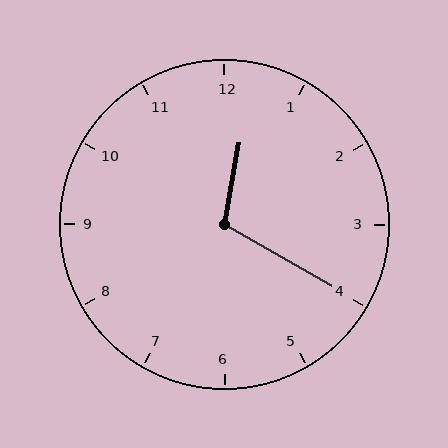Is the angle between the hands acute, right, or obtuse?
It is obtuse.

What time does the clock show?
12:20.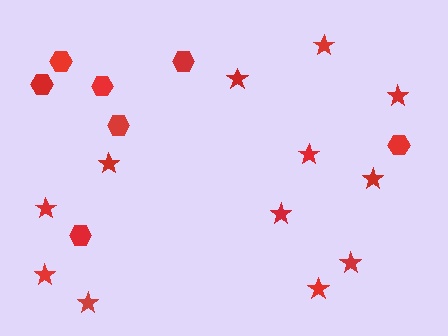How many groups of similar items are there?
There are 2 groups: one group of stars (12) and one group of hexagons (7).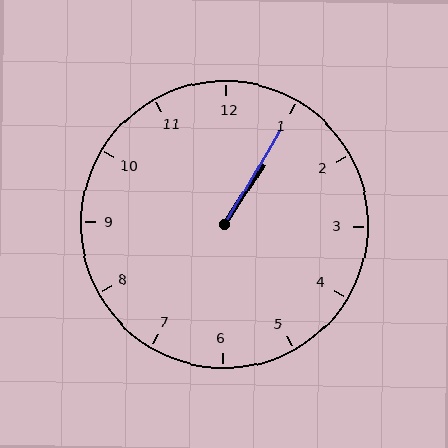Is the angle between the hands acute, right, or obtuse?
It is acute.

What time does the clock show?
1:05.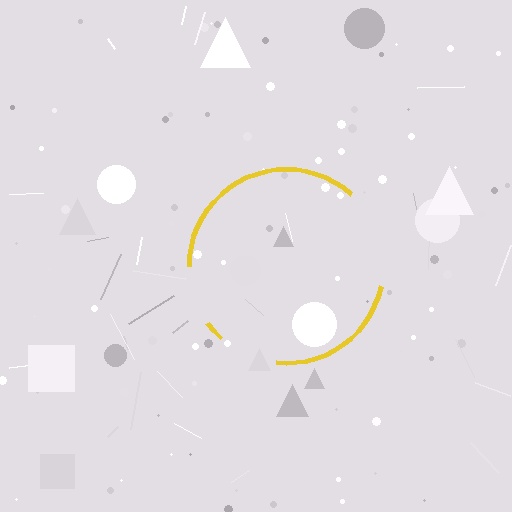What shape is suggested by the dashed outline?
The dashed outline suggests a circle.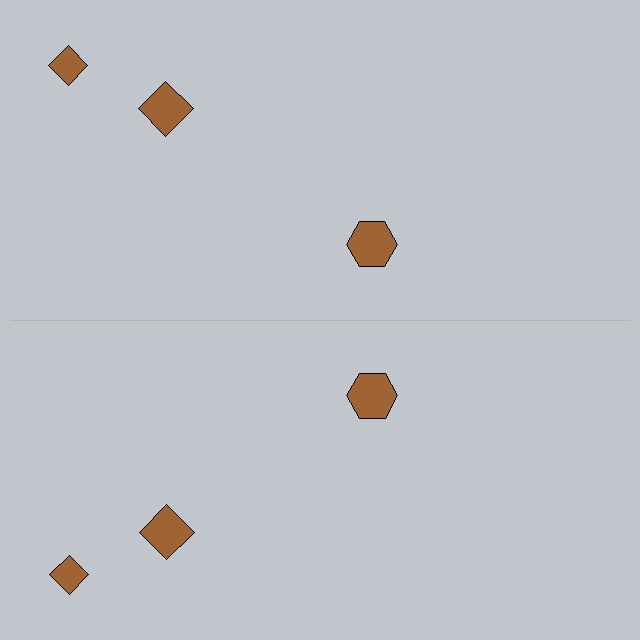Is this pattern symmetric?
Yes, this pattern has bilateral (reflection) symmetry.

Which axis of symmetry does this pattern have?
The pattern has a horizontal axis of symmetry running through the center of the image.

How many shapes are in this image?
There are 6 shapes in this image.